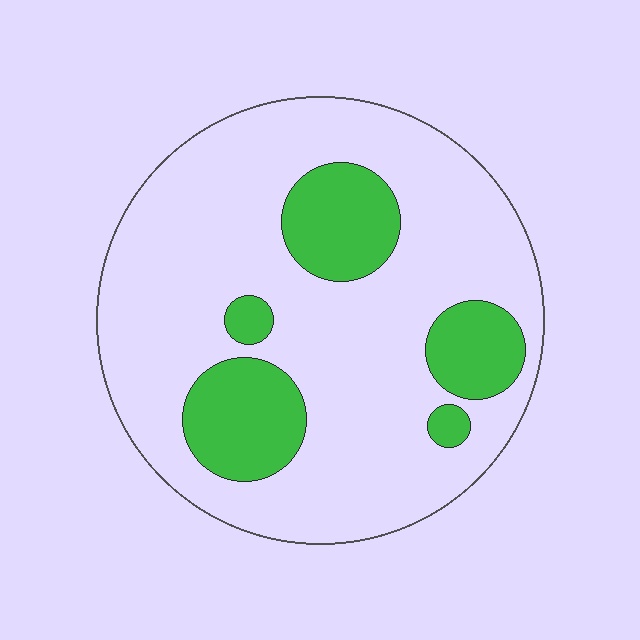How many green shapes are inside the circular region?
5.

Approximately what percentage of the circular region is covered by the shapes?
Approximately 20%.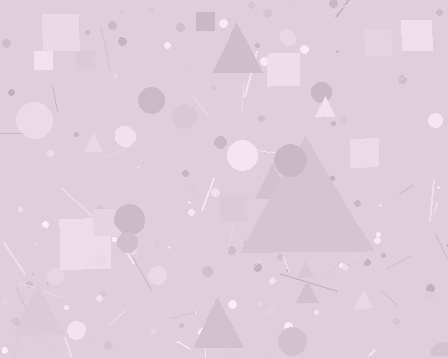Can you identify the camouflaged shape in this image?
The camouflaged shape is a triangle.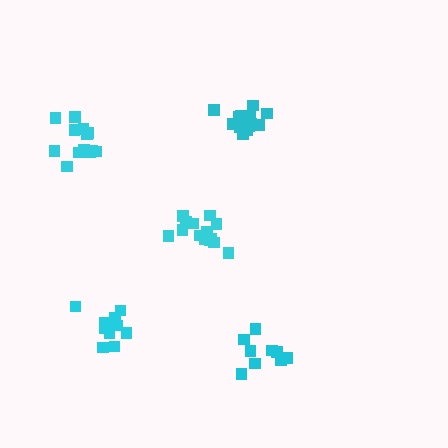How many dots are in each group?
Group 1: 15 dots, Group 2: 13 dots, Group 3: 9 dots, Group 4: 15 dots, Group 5: 11 dots (63 total).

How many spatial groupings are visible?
There are 5 spatial groupings.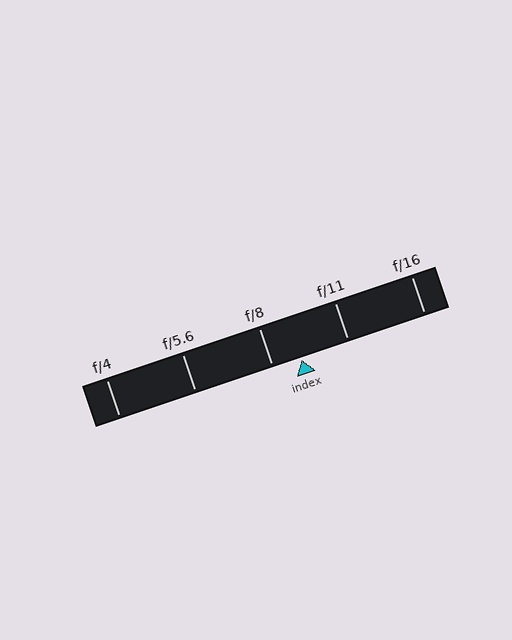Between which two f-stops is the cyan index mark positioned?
The index mark is between f/8 and f/11.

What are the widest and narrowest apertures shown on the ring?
The widest aperture shown is f/4 and the narrowest is f/16.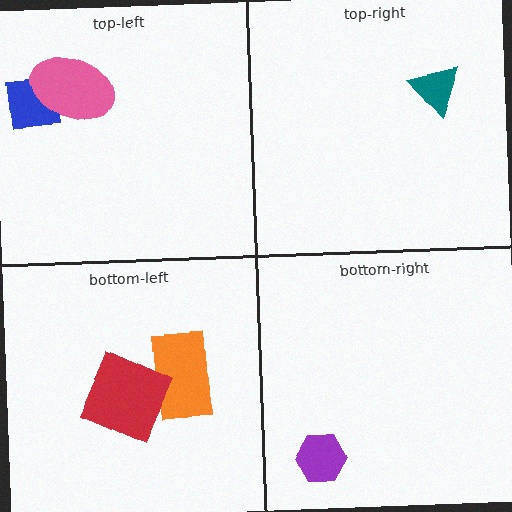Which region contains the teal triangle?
The top-right region.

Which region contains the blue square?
The top-left region.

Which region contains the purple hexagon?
The bottom-right region.